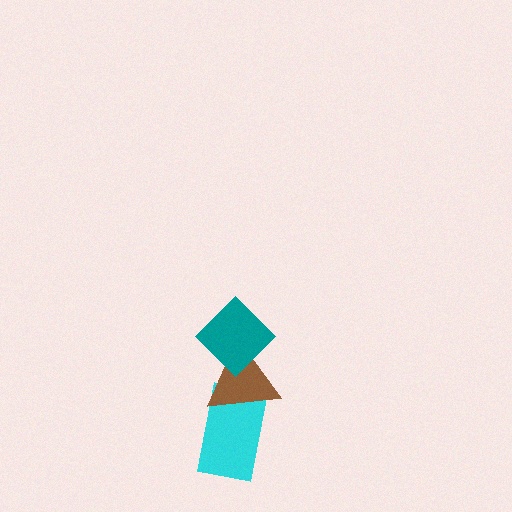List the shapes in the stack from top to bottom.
From top to bottom: the teal diamond, the brown triangle, the cyan rectangle.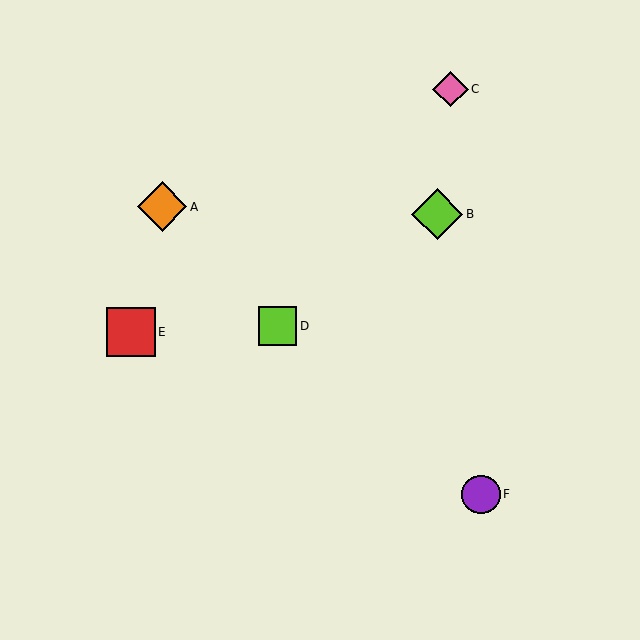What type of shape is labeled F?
Shape F is a purple circle.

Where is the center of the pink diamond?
The center of the pink diamond is at (451, 89).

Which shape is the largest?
The lime diamond (labeled B) is the largest.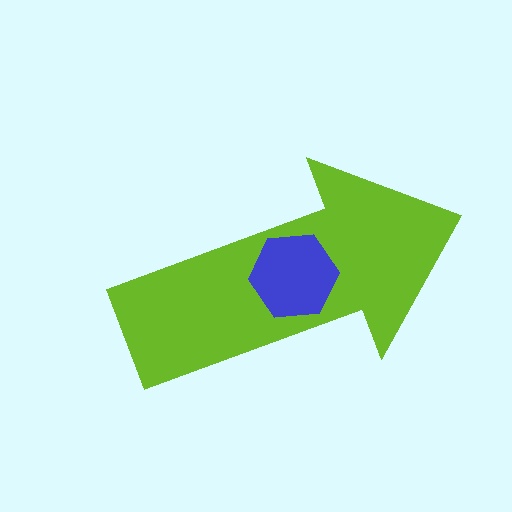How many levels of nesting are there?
2.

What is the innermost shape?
The blue hexagon.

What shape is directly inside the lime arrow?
The blue hexagon.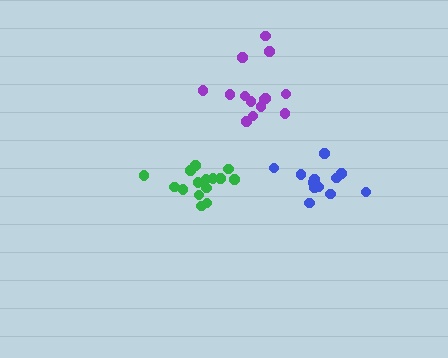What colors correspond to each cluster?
The clusters are colored: blue, green, purple.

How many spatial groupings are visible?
There are 3 spatial groupings.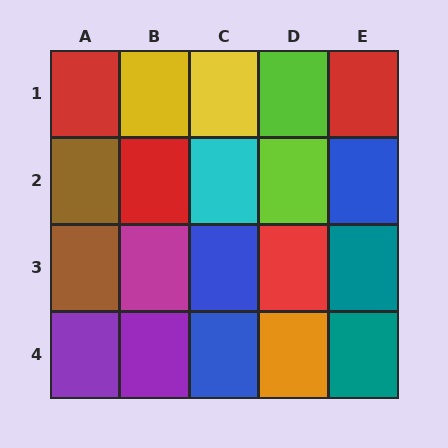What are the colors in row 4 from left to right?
Purple, purple, blue, orange, teal.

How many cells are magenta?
1 cell is magenta.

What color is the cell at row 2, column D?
Lime.